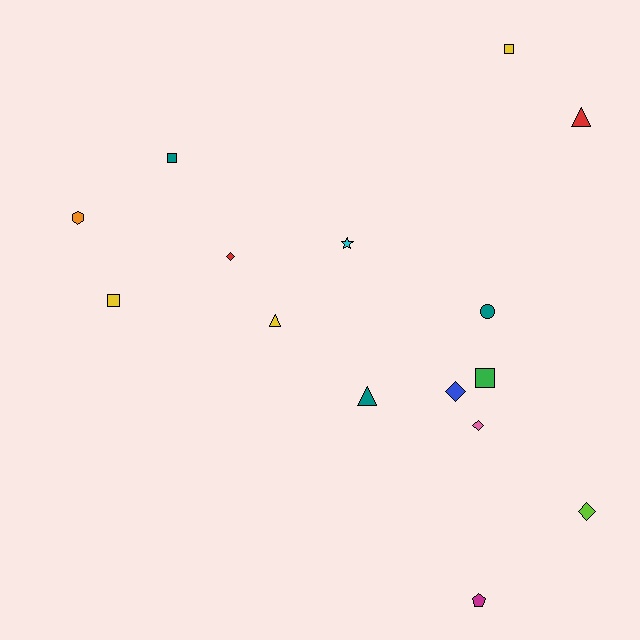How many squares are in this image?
There are 4 squares.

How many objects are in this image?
There are 15 objects.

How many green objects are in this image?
There is 1 green object.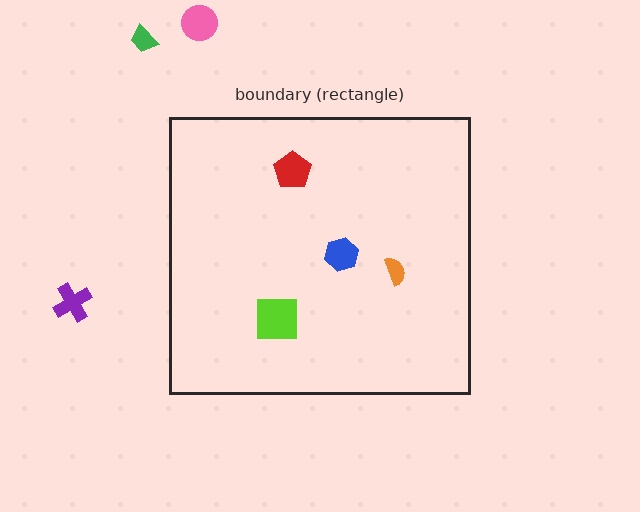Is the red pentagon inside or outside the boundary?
Inside.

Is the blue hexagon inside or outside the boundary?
Inside.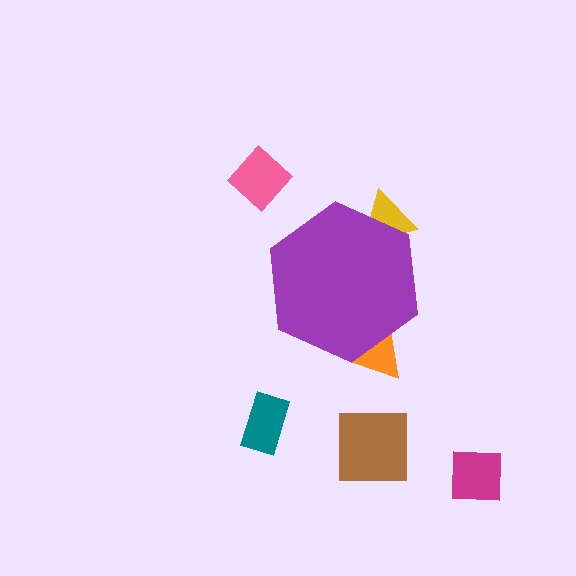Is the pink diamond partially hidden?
No, the pink diamond is fully visible.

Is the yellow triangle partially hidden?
Yes, the yellow triangle is partially hidden behind the purple hexagon.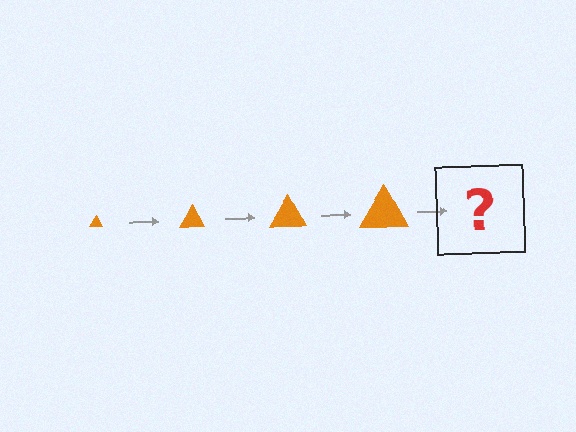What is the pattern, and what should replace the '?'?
The pattern is that the triangle gets progressively larger each step. The '?' should be an orange triangle, larger than the previous one.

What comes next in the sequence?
The next element should be an orange triangle, larger than the previous one.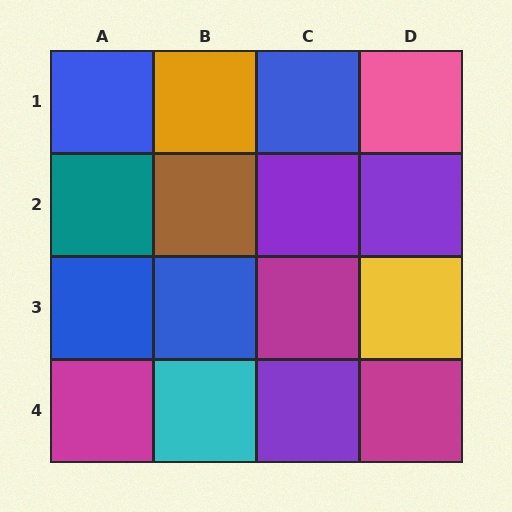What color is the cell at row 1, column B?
Orange.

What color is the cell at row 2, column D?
Purple.